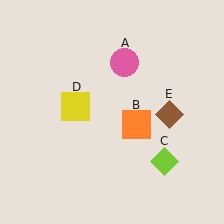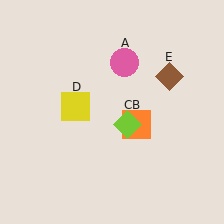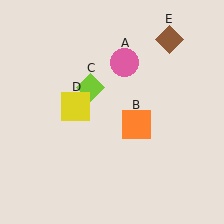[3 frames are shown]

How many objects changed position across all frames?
2 objects changed position: lime diamond (object C), brown diamond (object E).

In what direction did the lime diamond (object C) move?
The lime diamond (object C) moved up and to the left.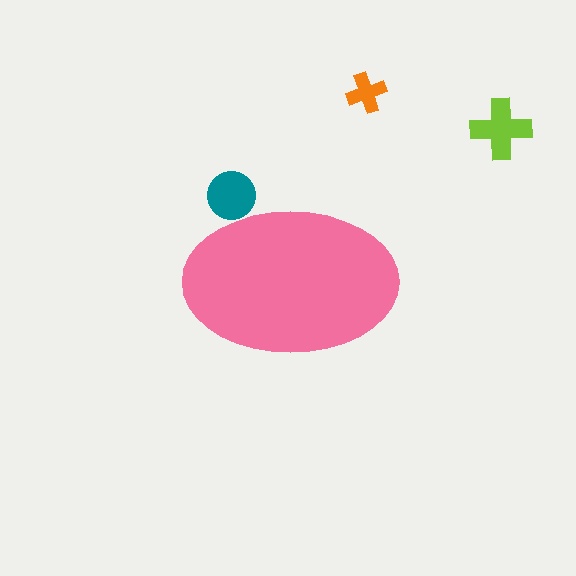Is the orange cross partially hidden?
No, the orange cross is fully visible.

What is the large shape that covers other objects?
A pink ellipse.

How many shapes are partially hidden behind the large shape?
1 shape is partially hidden.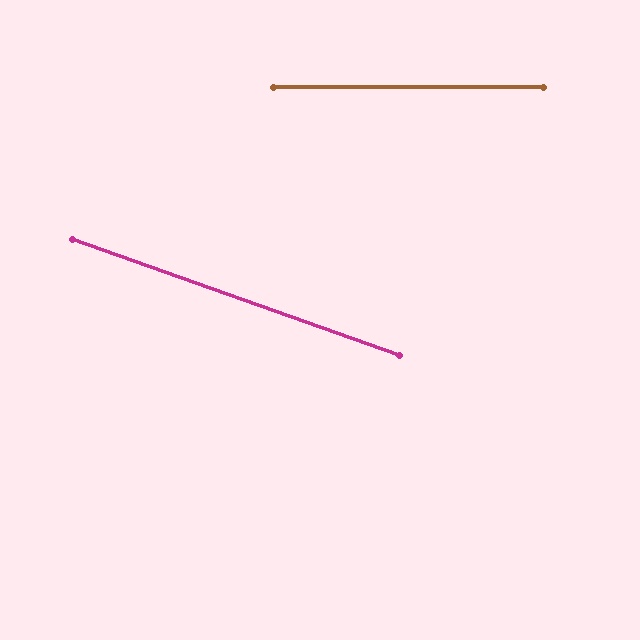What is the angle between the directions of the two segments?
Approximately 19 degrees.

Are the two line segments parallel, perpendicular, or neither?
Neither parallel nor perpendicular — they differ by about 19°.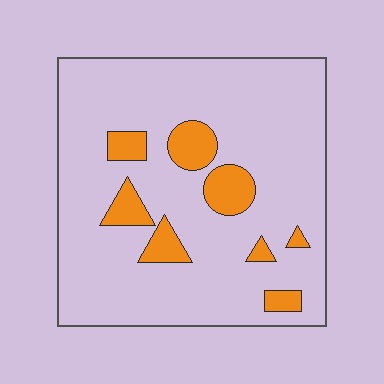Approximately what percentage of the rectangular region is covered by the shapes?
Approximately 15%.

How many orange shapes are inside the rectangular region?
8.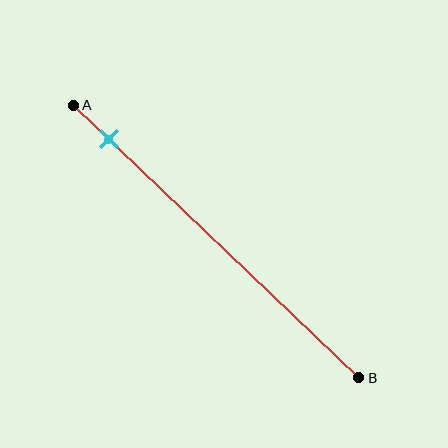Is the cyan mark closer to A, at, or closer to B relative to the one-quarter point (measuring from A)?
The cyan mark is closer to point A than the one-quarter point of segment AB.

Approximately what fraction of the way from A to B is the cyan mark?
The cyan mark is approximately 10% of the way from A to B.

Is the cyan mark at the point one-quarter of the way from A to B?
No, the mark is at about 10% from A, not at the 25% one-quarter point.